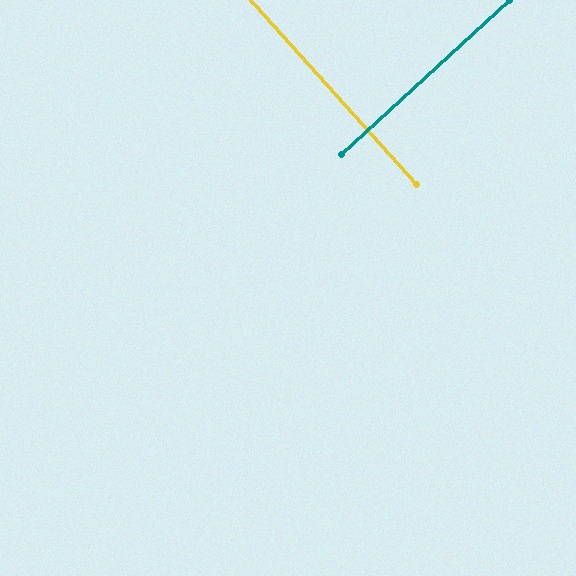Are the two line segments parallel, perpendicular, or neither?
Perpendicular — they meet at approximately 89°.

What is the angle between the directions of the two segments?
Approximately 89 degrees.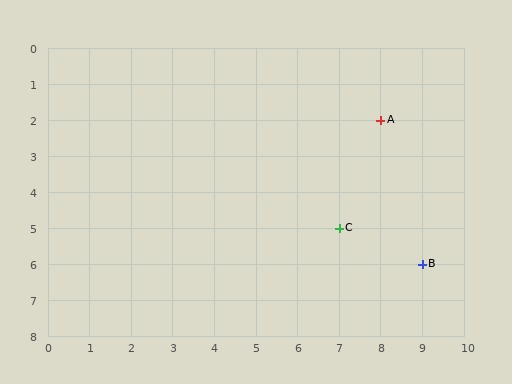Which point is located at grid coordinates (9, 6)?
Point B is at (9, 6).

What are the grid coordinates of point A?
Point A is at grid coordinates (8, 2).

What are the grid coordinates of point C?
Point C is at grid coordinates (7, 5).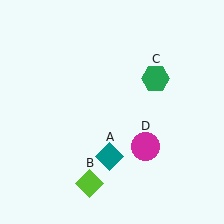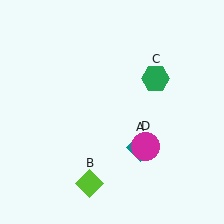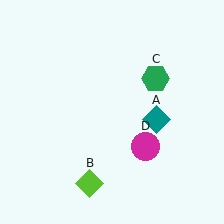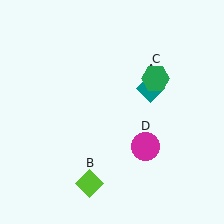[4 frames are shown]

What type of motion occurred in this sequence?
The teal diamond (object A) rotated counterclockwise around the center of the scene.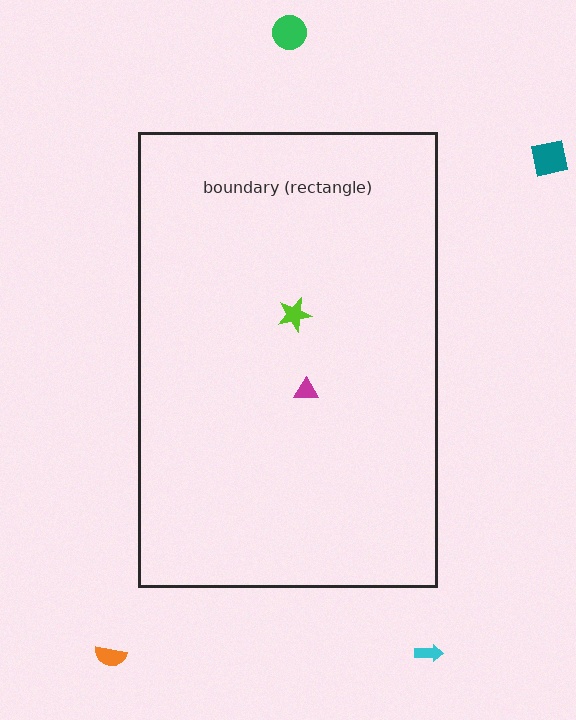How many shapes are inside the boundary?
2 inside, 4 outside.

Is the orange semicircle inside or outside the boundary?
Outside.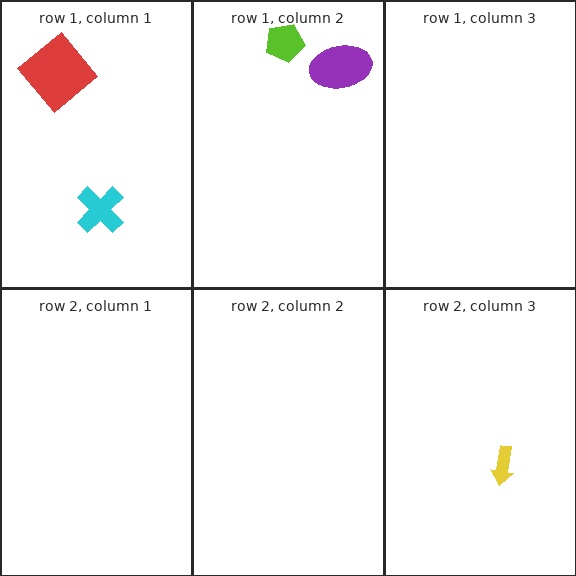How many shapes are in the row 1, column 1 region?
2.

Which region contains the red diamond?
The row 1, column 1 region.